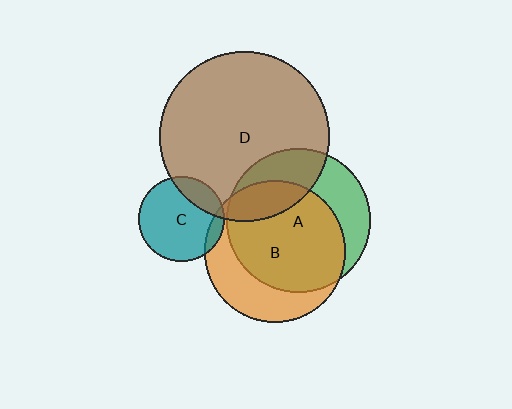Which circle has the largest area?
Circle D (brown).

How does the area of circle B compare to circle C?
Approximately 2.7 times.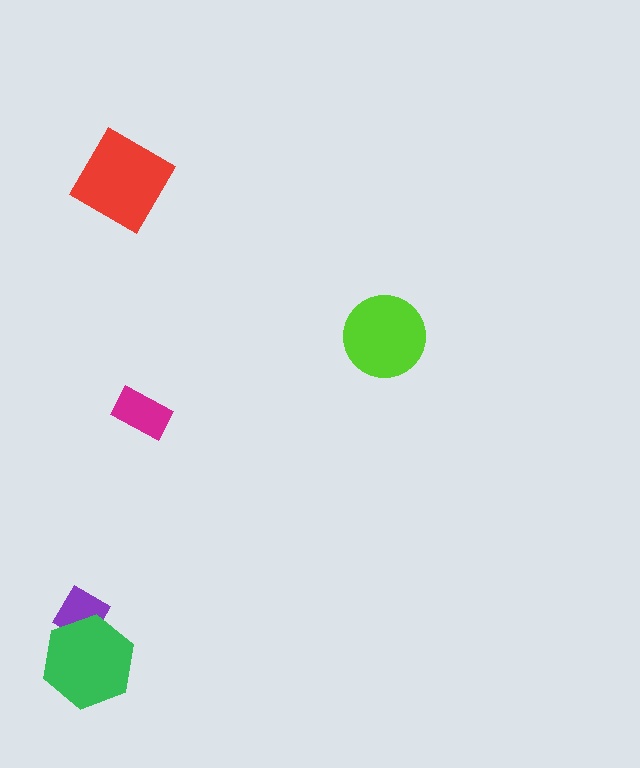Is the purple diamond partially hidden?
Yes, it is partially covered by another shape.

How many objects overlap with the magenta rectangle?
0 objects overlap with the magenta rectangle.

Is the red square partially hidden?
No, no other shape covers it.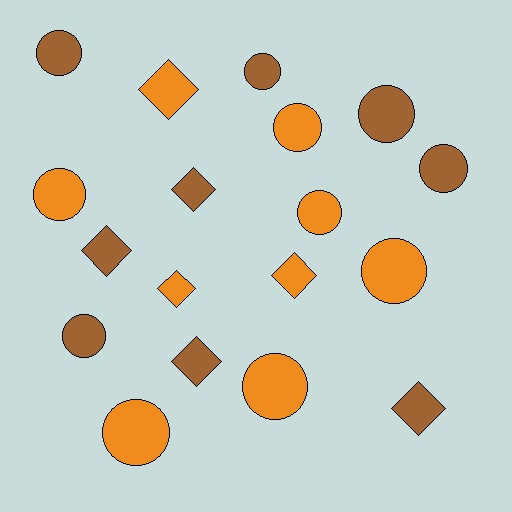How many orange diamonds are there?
There are 3 orange diamonds.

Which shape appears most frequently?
Circle, with 11 objects.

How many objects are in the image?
There are 18 objects.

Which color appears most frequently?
Orange, with 9 objects.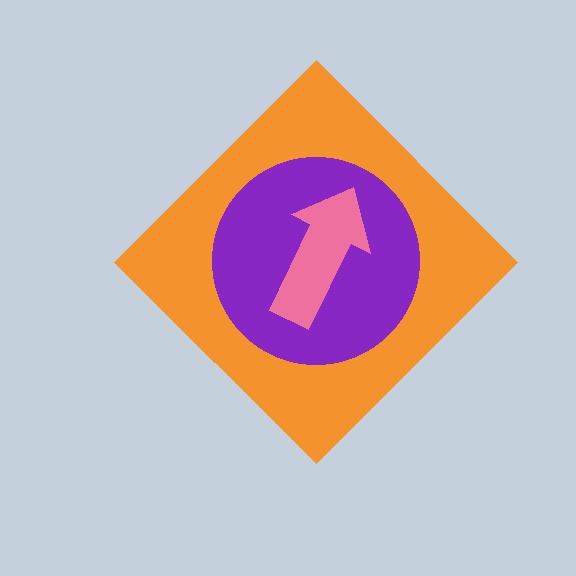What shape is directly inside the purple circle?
The pink arrow.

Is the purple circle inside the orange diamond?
Yes.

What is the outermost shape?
The orange diamond.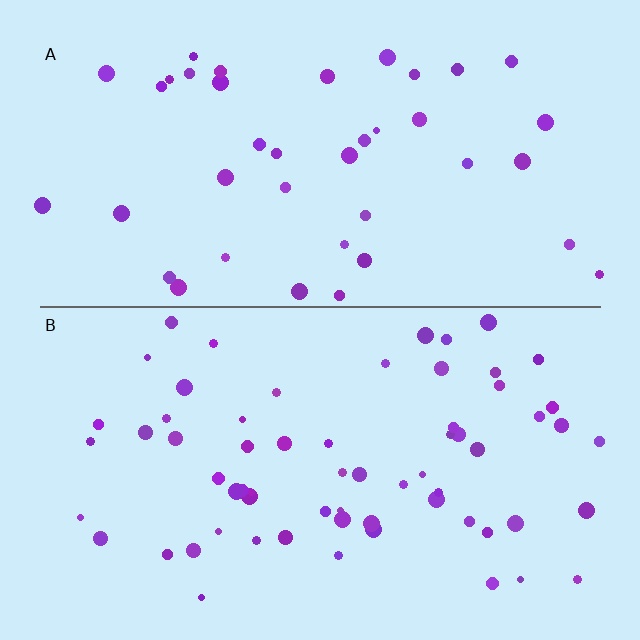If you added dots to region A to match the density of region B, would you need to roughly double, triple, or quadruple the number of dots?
Approximately double.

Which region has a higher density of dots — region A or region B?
B (the bottom).